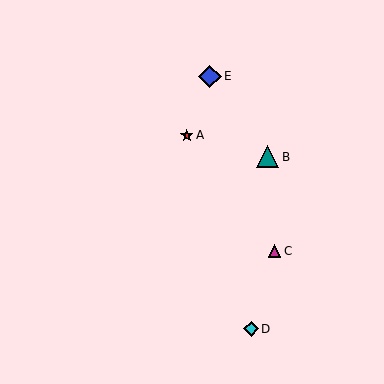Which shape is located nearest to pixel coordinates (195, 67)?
The blue diamond (labeled E) at (210, 76) is nearest to that location.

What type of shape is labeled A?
Shape A is a red star.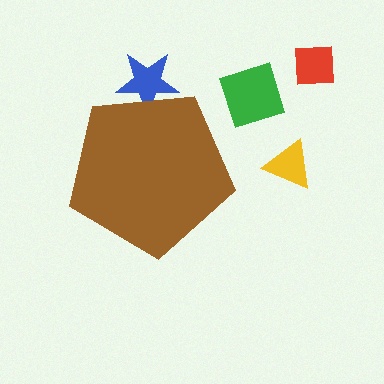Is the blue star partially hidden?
Yes, the blue star is partially hidden behind the brown pentagon.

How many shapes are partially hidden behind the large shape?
1 shape is partially hidden.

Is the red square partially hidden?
No, the red square is fully visible.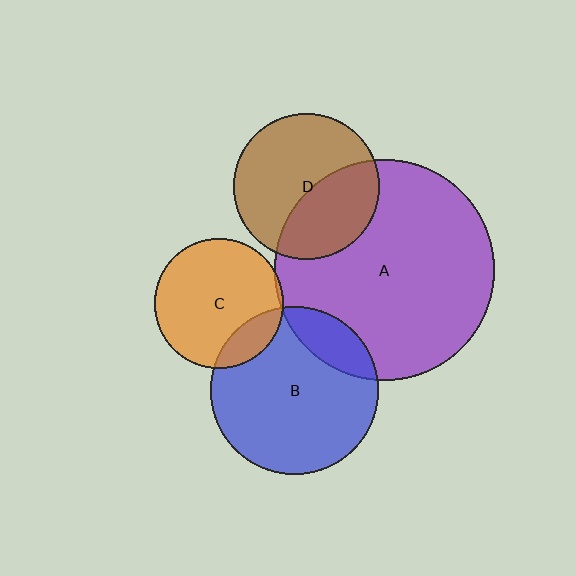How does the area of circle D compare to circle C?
Approximately 1.3 times.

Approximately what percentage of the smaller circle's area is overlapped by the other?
Approximately 15%.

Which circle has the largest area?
Circle A (purple).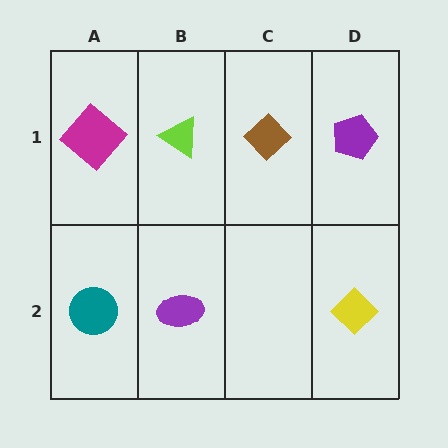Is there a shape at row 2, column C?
No, that cell is empty.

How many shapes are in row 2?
3 shapes.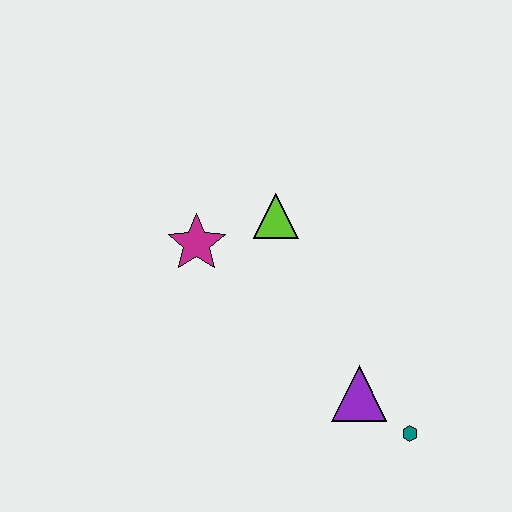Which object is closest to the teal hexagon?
The purple triangle is closest to the teal hexagon.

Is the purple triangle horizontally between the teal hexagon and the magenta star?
Yes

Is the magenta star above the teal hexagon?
Yes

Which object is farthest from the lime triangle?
The teal hexagon is farthest from the lime triangle.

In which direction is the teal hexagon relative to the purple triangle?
The teal hexagon is to the right of the purple triangle.